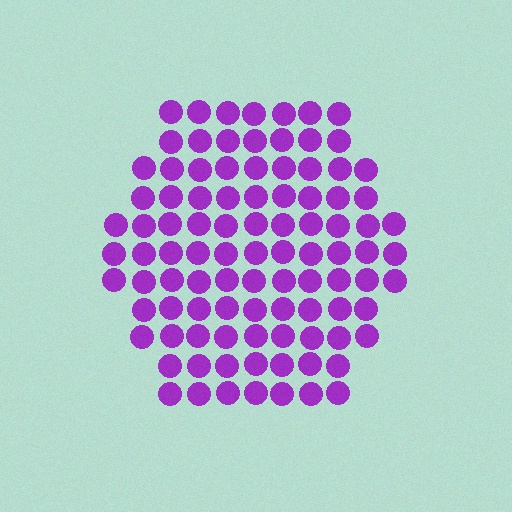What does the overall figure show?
The overall figure shows a hexagon.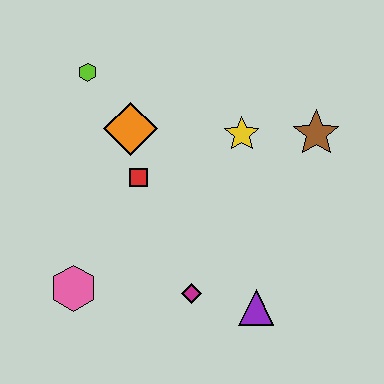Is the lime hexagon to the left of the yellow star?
Yes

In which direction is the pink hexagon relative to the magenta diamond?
The pink hexagon is to the left of the magenta diamond.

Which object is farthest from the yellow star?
The pink hexagon is farthest from the yellow star.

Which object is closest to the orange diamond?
The red square is closest to the orange diamond.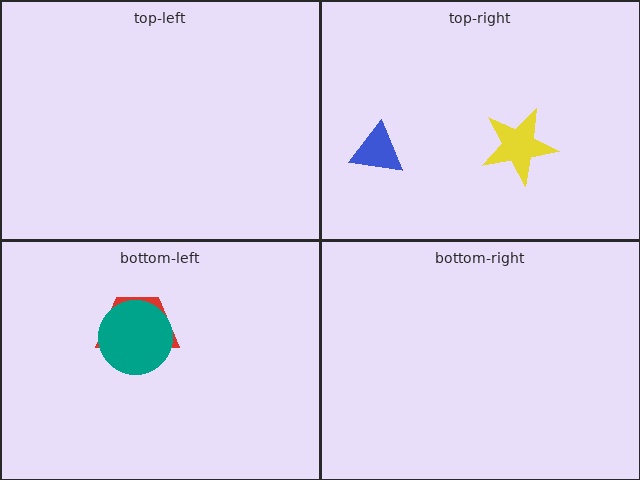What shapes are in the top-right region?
The blue triangle, the yellow star.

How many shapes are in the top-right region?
2.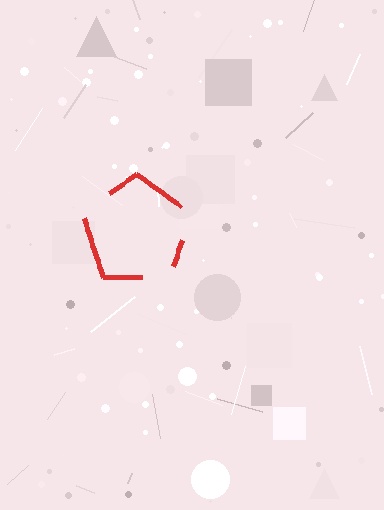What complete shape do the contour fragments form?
The contour fragments form a pentagon.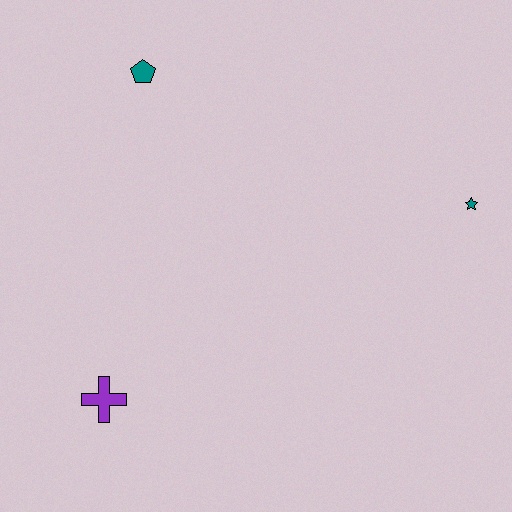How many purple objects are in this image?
There is 1 purple object.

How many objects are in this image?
There are 3 objects.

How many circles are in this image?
There are no circles.